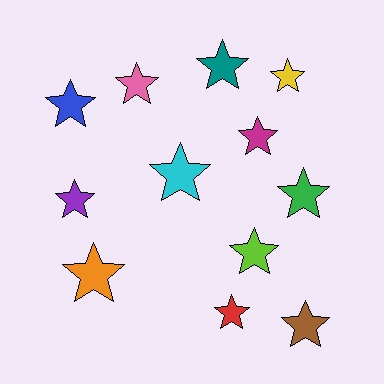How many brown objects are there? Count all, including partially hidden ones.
There is 1 brown object.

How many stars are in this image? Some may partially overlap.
There are 12 stars.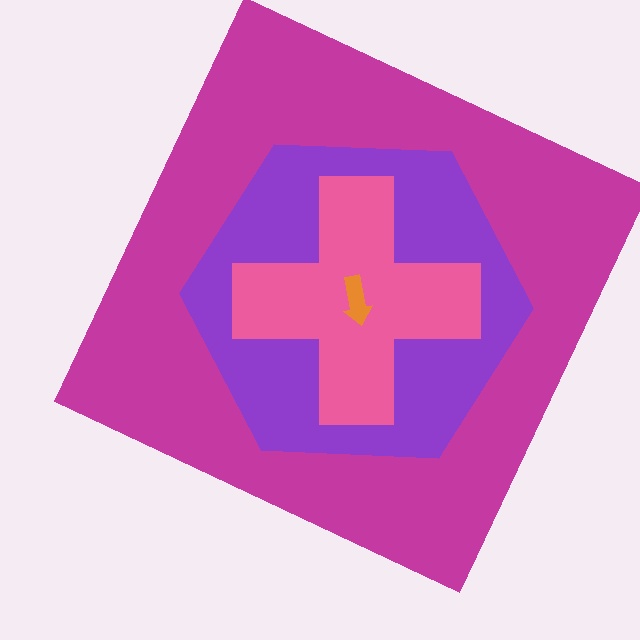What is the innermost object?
The orange arrow.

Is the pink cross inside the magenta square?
Yes.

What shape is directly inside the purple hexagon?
The pink cross.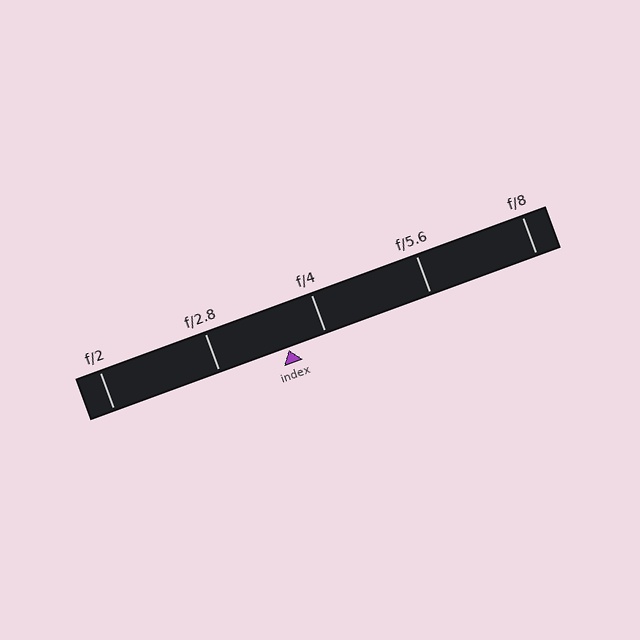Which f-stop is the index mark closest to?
The index mark is closest to f/4.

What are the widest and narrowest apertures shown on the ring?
The widest aperture shown is f/2 and the narrowest is f/8.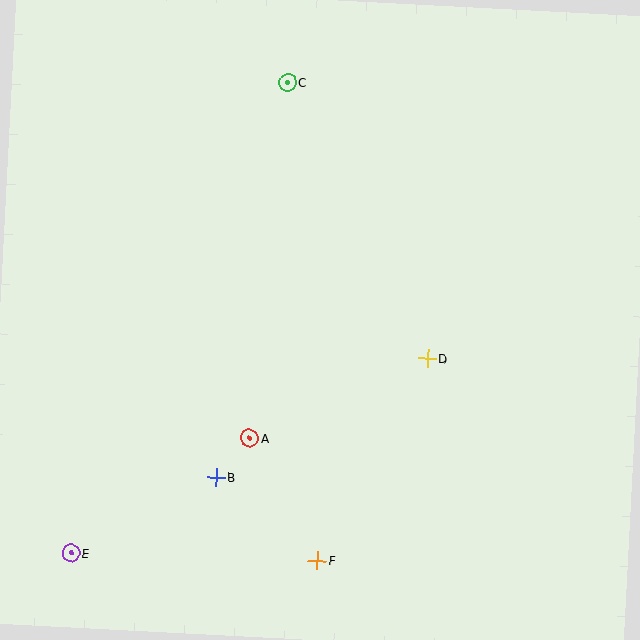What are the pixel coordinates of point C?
Point C is at (287, 82).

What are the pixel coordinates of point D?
Point D is at (427, 359).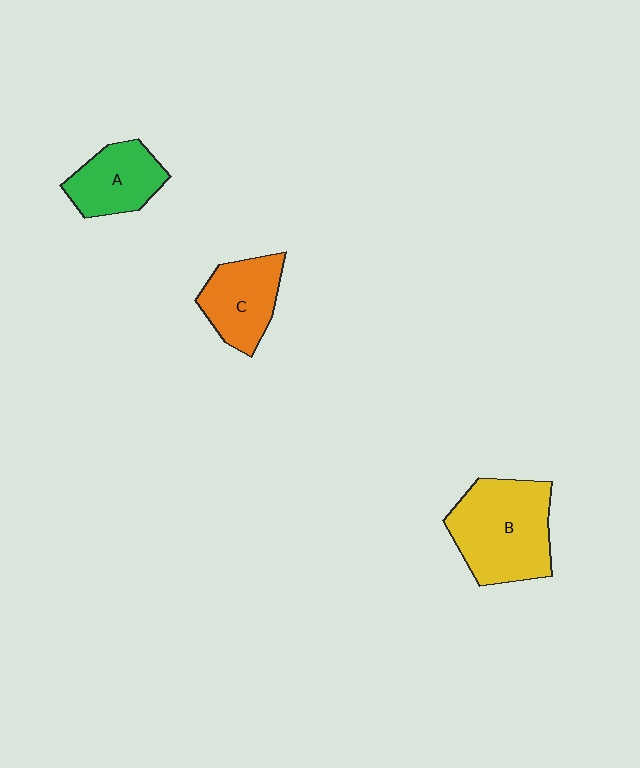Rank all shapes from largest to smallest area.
From largest to smallest: B (yellow), C (orange), A (green).